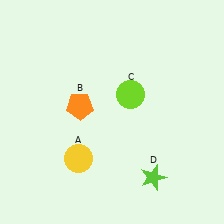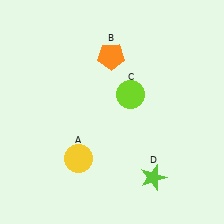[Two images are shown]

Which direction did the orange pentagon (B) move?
The orange pentagon (B) moved up.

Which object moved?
The orange pentagon (B) moved up.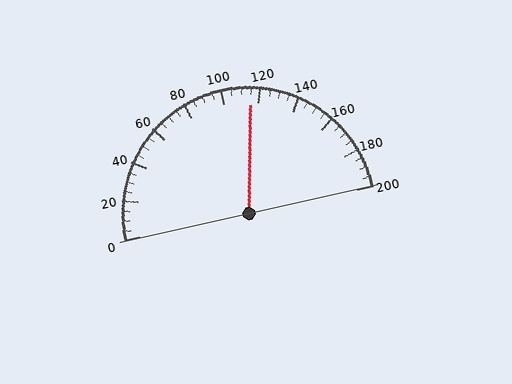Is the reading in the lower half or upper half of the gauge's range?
The reading is in the upper half of the range (0 to 200).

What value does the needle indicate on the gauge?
The needle indicates approximately 115.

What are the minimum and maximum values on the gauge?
The gauge ranges from 0 to 200.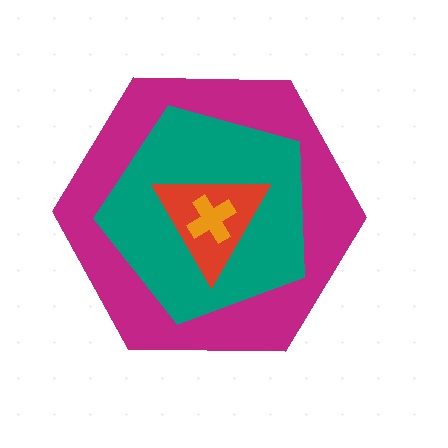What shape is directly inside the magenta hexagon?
The teal pentagon.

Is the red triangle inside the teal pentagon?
Yes.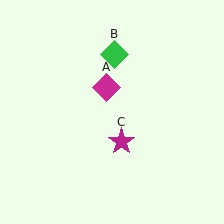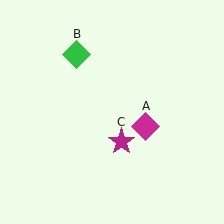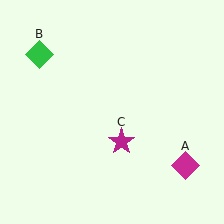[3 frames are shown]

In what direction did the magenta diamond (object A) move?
The magenta diamond (object A) moved down and to the right.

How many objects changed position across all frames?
2 objects changed position: magenta diamond (object A), green diamond (object B).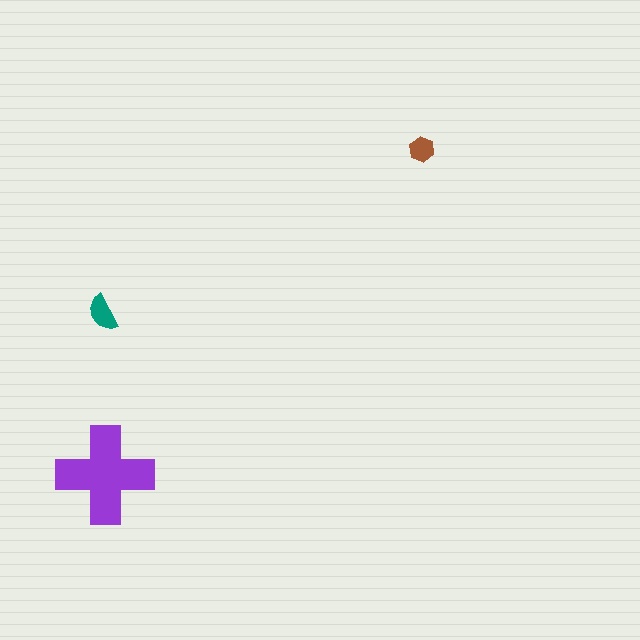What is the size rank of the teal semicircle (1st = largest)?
2nd.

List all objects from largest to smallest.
The purple cross, the teal semicircle, the brown hexagon.